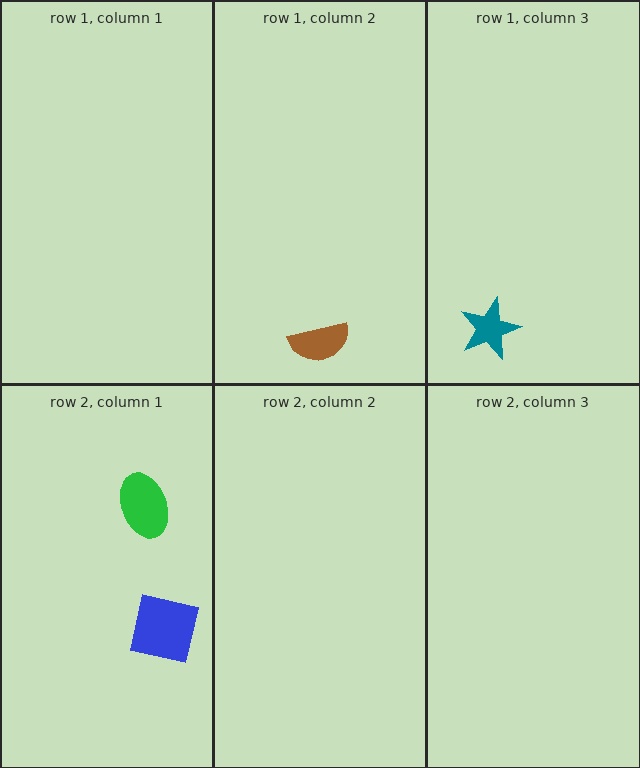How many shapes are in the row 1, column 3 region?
1.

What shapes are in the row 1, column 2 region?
The brown semicircle.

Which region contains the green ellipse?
The row 2, column 1 region.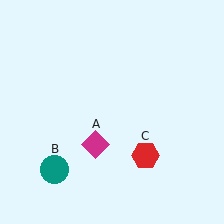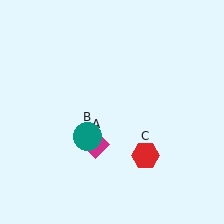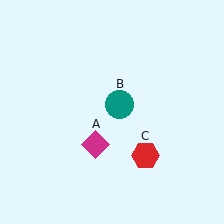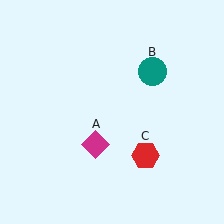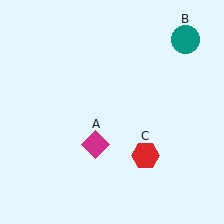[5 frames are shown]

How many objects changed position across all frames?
1 object changed position: teal circle (object B).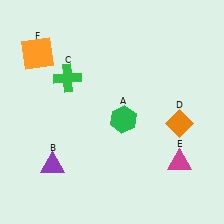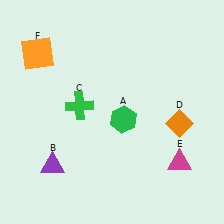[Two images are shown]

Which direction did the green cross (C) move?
The green cross (C) moved down.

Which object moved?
The green cross (C) moved down.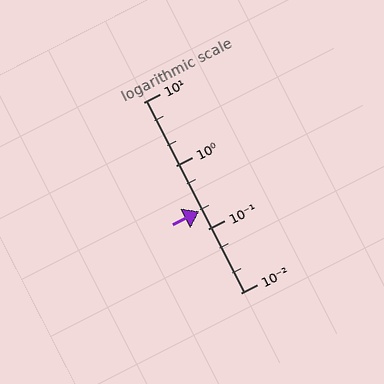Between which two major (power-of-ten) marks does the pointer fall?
The pointer is between 0.1 and 1.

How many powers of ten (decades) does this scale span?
The scale spans 3 decades, from 0.01 to 10.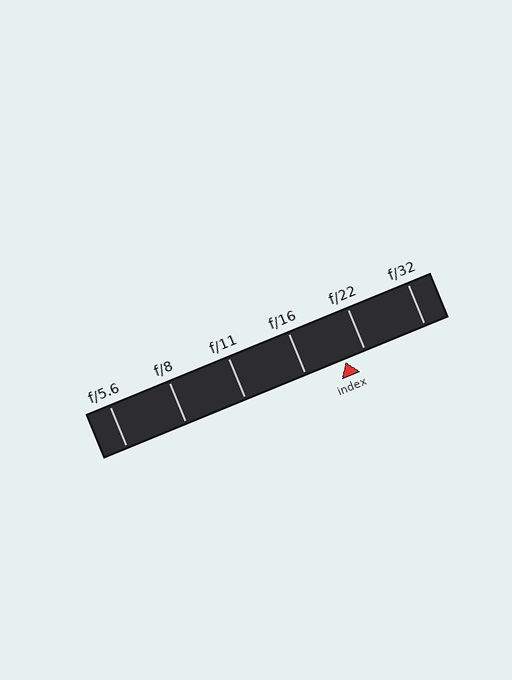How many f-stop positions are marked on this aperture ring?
There are 6 f-stop positions marked.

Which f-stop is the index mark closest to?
The index mark is closest to f/22.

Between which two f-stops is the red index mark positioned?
The index mark is between f/16 and f/22.